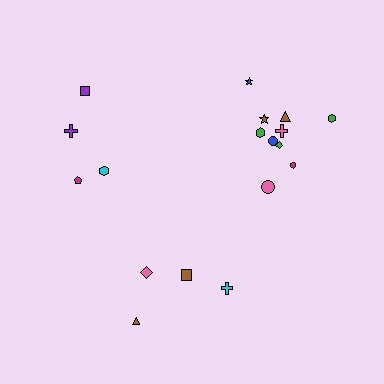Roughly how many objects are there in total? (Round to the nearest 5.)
Roughly 20 objects in total.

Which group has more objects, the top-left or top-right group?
The top-right group.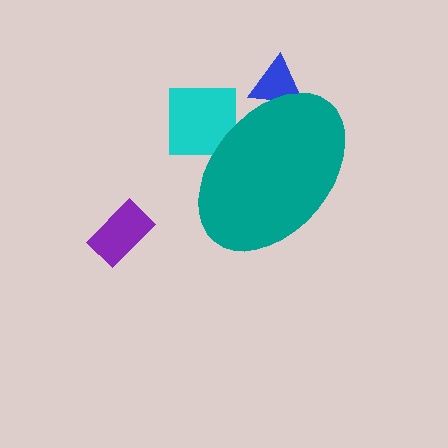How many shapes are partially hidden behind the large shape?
2 shapes are partially hidden.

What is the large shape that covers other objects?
A teal ellipse.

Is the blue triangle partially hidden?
Yes, the blue triangle is partially hidden behind the teal ellipse.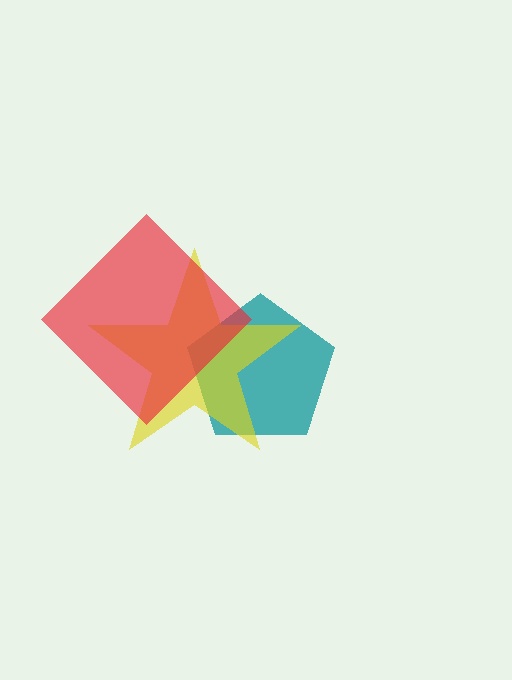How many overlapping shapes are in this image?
There are 3 overlapping shapes in the image.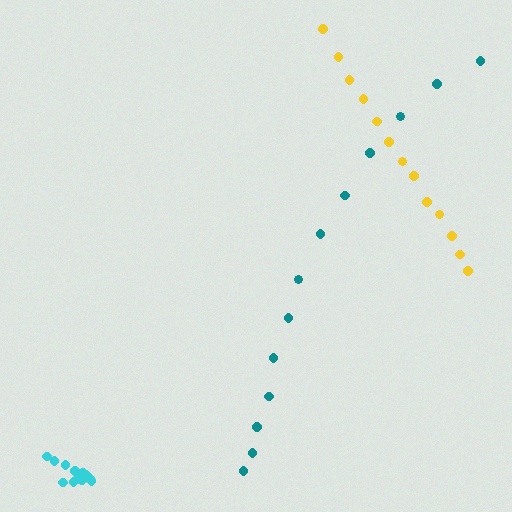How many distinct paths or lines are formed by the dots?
There are 3 distinct paths.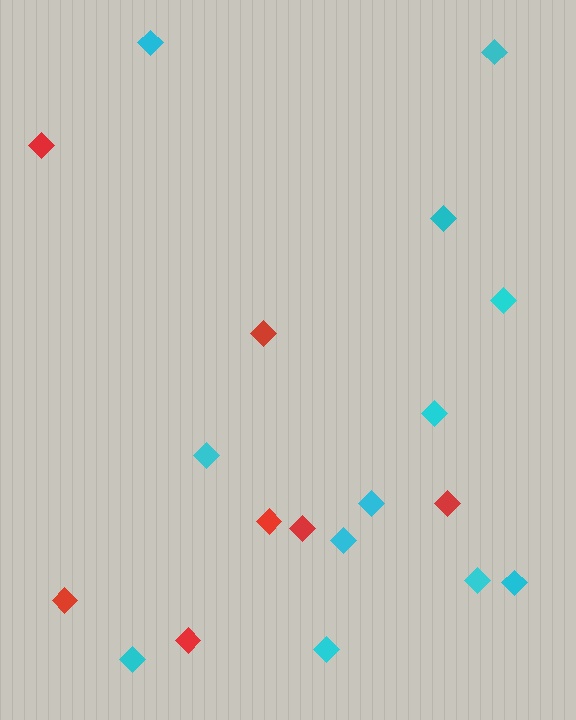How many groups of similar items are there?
There are 2 groups: one group of red diamonds (7) and one group of cyan diamonds (12).